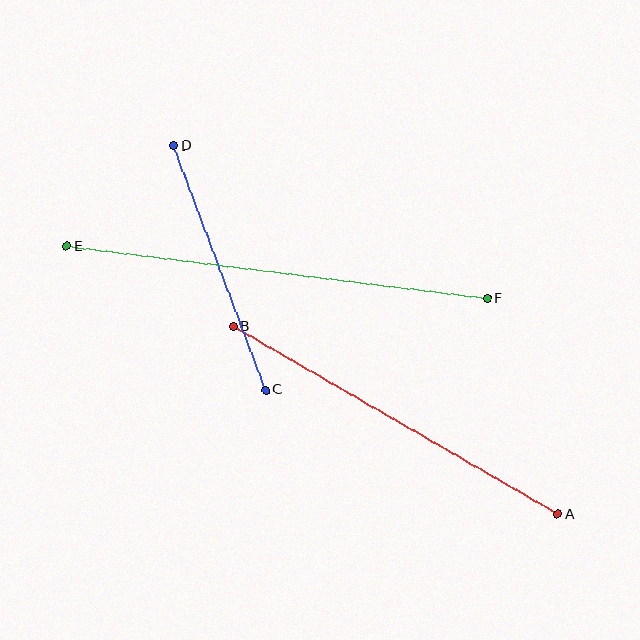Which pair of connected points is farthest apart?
Points E and F are farthest apart.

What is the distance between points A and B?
The distance is approximately 374 pixels.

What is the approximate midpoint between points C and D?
The midpoint is at approximately (220, 268) pixels.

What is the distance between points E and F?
The distance is approximately 424 pixels.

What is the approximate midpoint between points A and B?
The midpoint is at approximately (396, 420) pixels.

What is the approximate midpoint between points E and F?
The midpoint is at approximately (277, 272) pixels.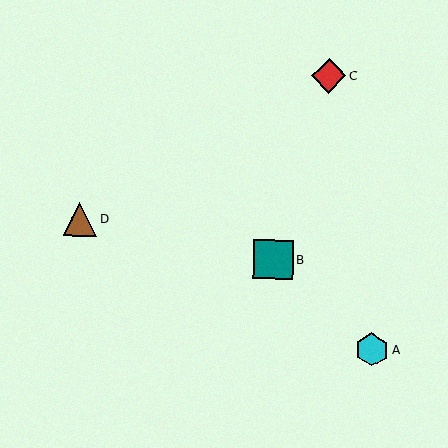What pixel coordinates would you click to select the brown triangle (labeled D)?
Click at (80, 219) to select the brown triangle D.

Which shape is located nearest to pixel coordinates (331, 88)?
The red diamond (labeled C) at (329, 76) is nearest to that location.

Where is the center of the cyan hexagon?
The center of the cyan hexagon is at (372, 350).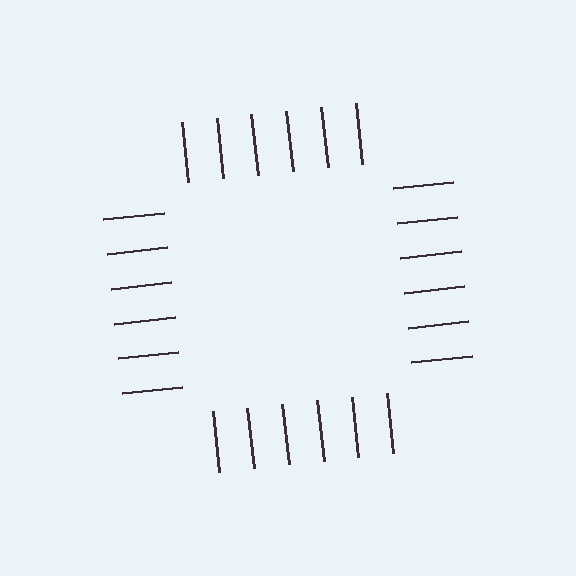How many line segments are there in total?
24 — 6 along each of the 4 edges.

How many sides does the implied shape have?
4 sides — the line-ends trace a square.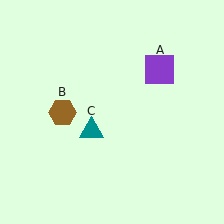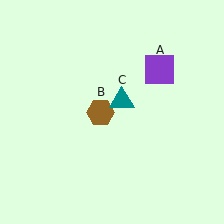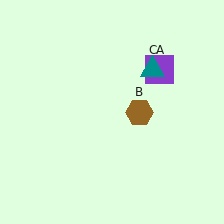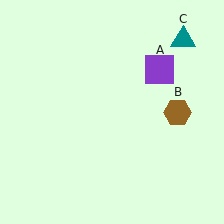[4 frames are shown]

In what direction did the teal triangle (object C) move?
The teal triangle (object C) moved up and to the right.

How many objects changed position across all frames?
2 objects changed position: brown hexagon (object B), teal triangle (object C).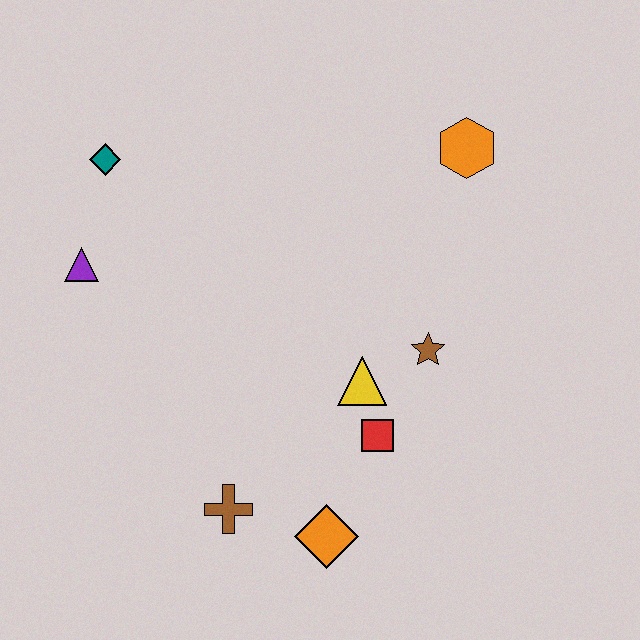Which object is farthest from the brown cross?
The orange hexagon is farthest from the brown cross.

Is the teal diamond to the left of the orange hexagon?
Yes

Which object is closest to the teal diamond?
The purple triangle is closest to the teal diamond.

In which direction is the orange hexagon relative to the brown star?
The orange hexagon is above the brown star.